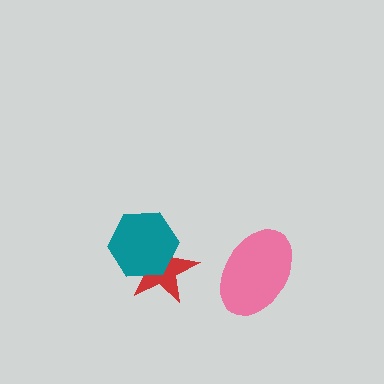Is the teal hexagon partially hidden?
No, no other shape covers it.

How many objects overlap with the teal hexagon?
1 object overlaps with the teal hexagon.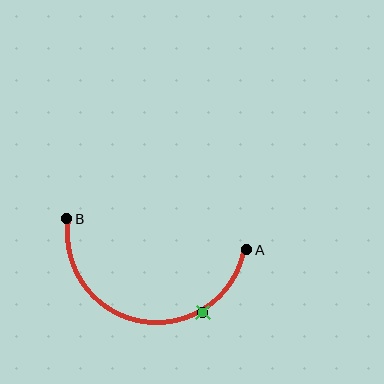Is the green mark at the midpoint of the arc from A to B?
No. The green mark lies on the arc but is closer to endpoint A. The arc midpoint would be at the point on the curve equidistant along the arc from both A and B.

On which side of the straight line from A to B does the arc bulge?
The arc bulges below the straight line connecting A and B.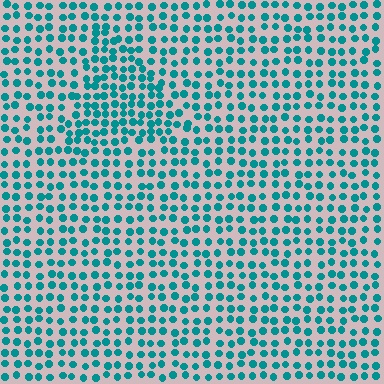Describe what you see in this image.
The image contains small teal elements arranged at two different densities. A triangle-shaped region is visible where the elements are more densely packed than the surrounding area.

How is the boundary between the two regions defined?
The boundary is defined by a change in element density (approximately 1.5x ratio). All elements are the same color, size, and shape.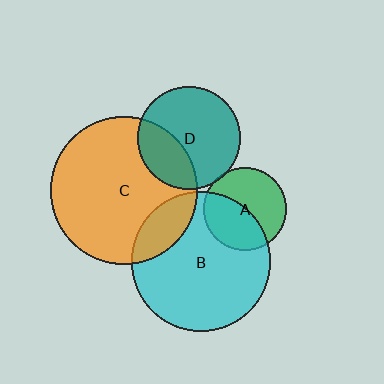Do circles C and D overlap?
Yes.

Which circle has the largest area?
Circle C (orange).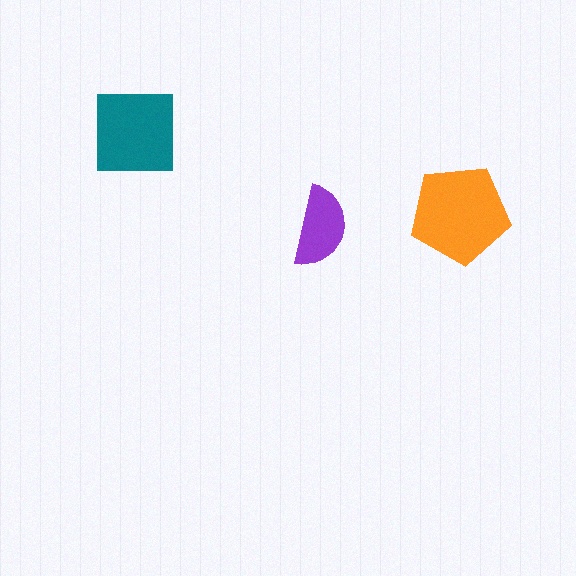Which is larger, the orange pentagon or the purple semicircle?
The orange pentagon.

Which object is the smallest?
The purple semicircle.